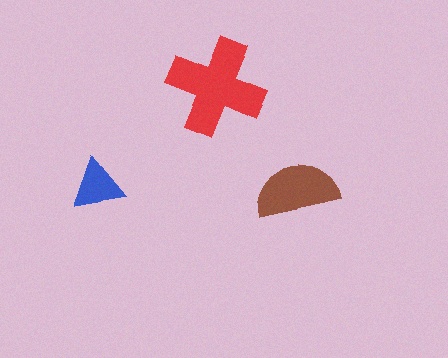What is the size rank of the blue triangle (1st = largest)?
3rd.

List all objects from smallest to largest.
The blue triangle, the brown semicircle, the red cross.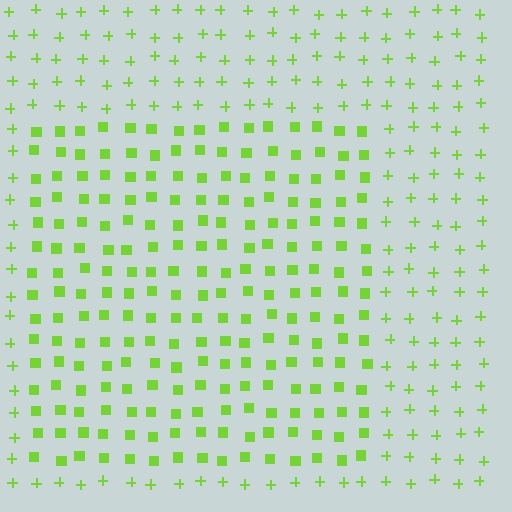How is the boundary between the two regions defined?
The boundary is defined by a change in element shape: squares inside vs. plus signs outside. All elements share the same color and spacing.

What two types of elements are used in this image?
The image uses squares inside the rectangle region and plus signs outside it.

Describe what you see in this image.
The image is filled with small lime elements arranged in a uniform grid. A rectangle-shaped region contains squares, while the surrounding area contains plus signs. The boundary is defined purely by the change in element shape.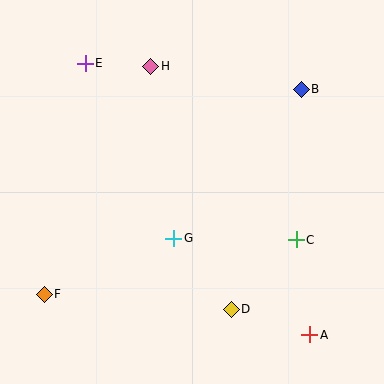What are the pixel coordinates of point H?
Point H is at (151, 66).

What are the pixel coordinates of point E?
Point E is at (85, 63).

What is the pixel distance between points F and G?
The distance between F and G is 141 pixels.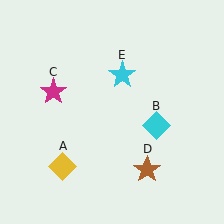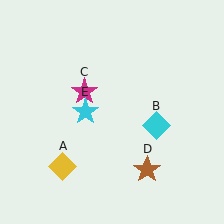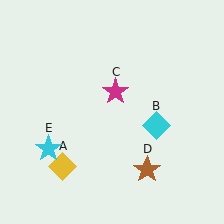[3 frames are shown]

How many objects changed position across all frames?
2 objects changed position: magenta star (object C), cyan star (object E).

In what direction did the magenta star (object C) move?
The magenta star (object C) moved right.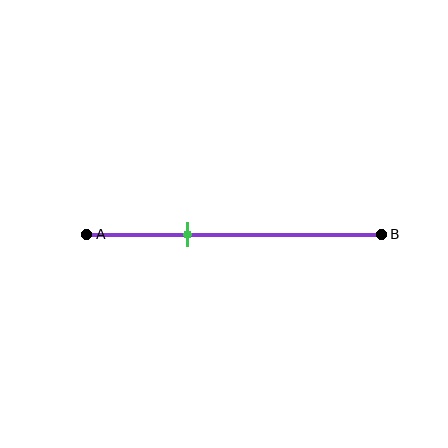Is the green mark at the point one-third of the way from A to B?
Yes, the mark is approximately at the one-third point.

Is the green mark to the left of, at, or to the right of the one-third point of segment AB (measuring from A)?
The green mark is approximately at the one-third point of segment AB.